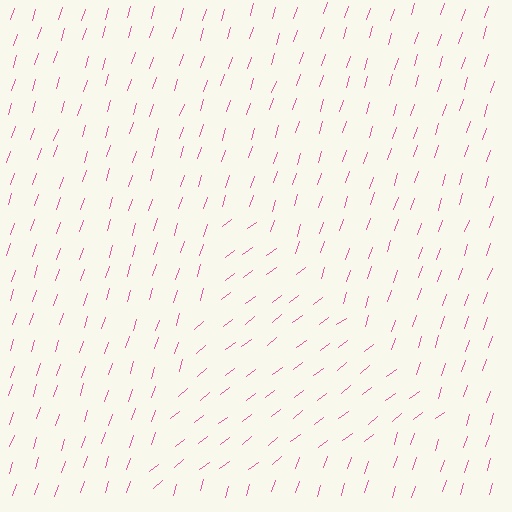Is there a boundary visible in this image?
Yes, there is a texture boundary formed by a change in line orientation.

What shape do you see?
I see a triangle.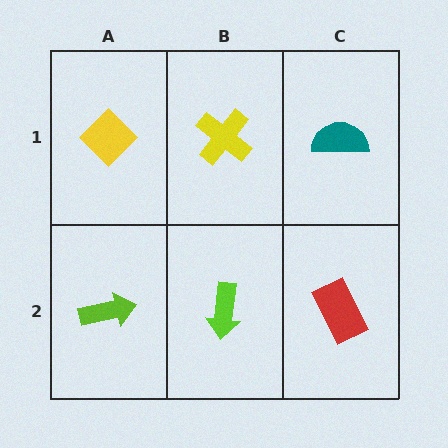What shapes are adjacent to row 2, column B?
A yellow cross (row 1, column B), a lime arrow (row 2, column A), a red rectangle (row 2, column C).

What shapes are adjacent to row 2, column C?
A teal semicircle (row 1, column C), a lime arrow (row 2, column B).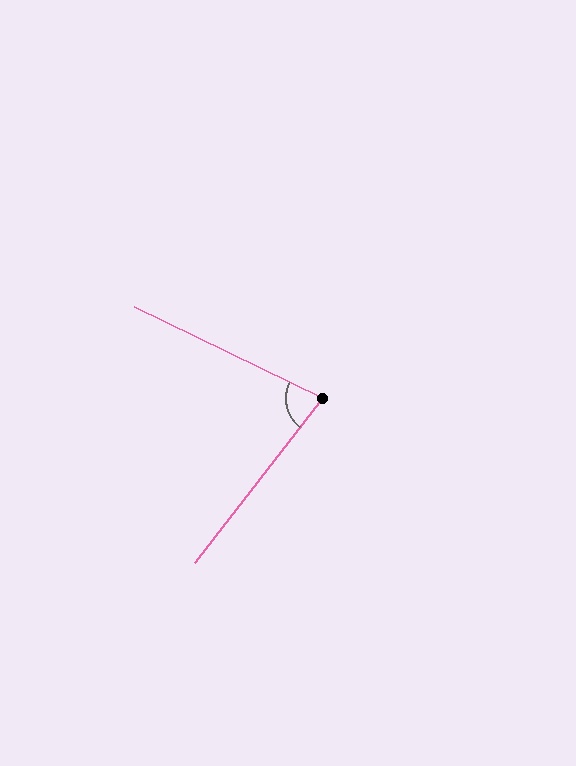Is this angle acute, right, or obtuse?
It is acute.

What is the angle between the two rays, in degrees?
Approximately 78 degrees.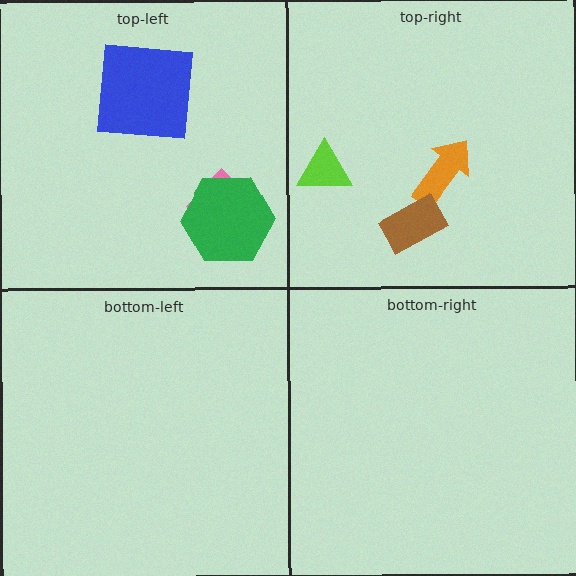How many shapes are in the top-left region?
3.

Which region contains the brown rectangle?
The top-right region.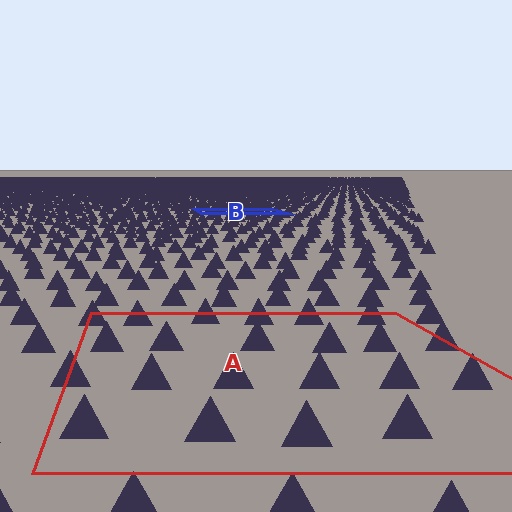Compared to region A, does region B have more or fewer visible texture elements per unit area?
Region B has more texture elements per unit area — they are packed more densely because it is farther away.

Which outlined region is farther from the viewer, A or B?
Region B is farther from the viewer — the texture elements inside it appear smaller and more densely packed.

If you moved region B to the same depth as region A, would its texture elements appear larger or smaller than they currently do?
They would appear larger. At a closer depth, the same texture elements are projected at a bigger on-screen size.